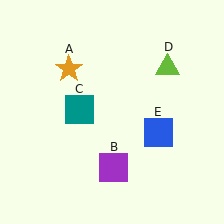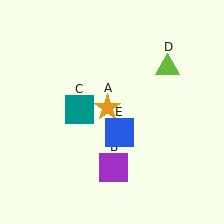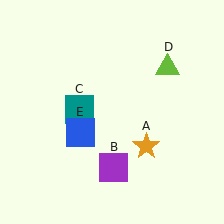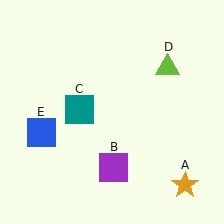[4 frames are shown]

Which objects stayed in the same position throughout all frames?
Purple square (object B) and teal square (object C) and lime triangle (object D) remained stationary.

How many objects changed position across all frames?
2 objects changed position: orange star (object A), blue square (object E).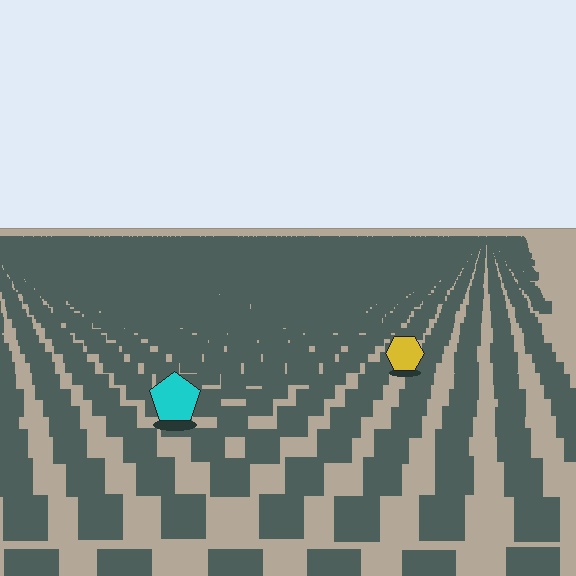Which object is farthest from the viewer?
The yellow hexagon is farthest from the viewer. It appears smaller and the ground texture around it is denser.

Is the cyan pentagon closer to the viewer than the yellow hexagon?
Yes. The cyan pentagon is closer — you can tell from the texture gradient: the ground texture is coarser near it.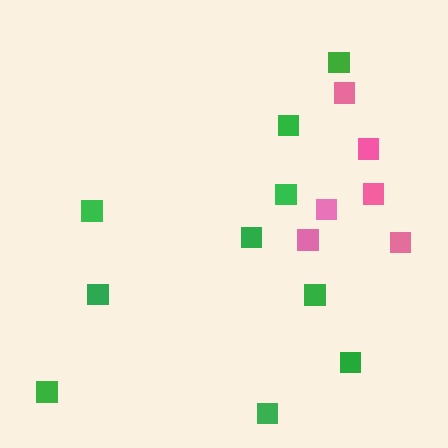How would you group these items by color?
There are 2 groups: one group of pink squares (6) and one group of green squares (10).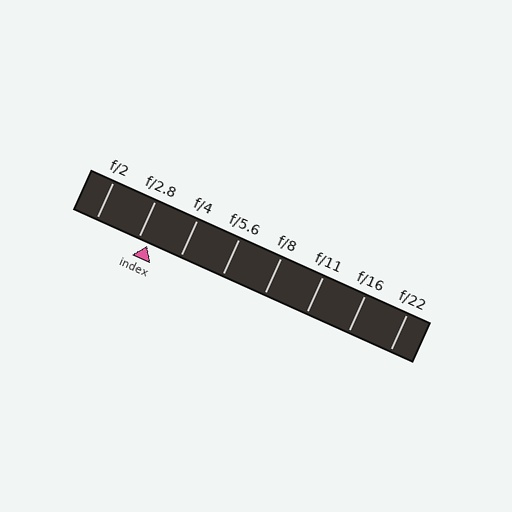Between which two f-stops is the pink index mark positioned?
The index mark is between f/2.8 and f/4.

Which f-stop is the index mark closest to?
The index mark is closest to f/2.8.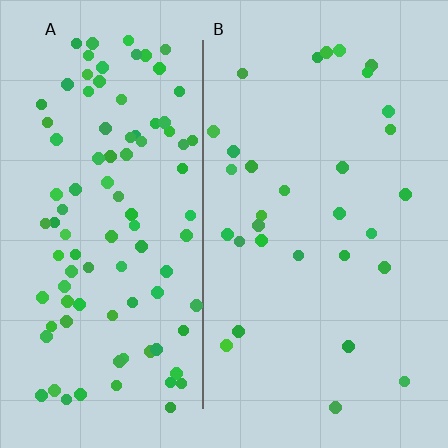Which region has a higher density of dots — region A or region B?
A (the left).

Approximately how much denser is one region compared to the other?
Approximately 3.2× — region A over region B.